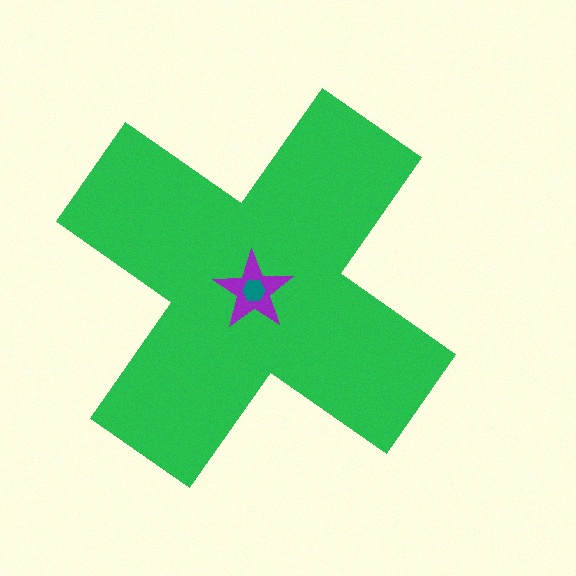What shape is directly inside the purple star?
The teal hexagon.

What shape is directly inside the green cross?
The purple star.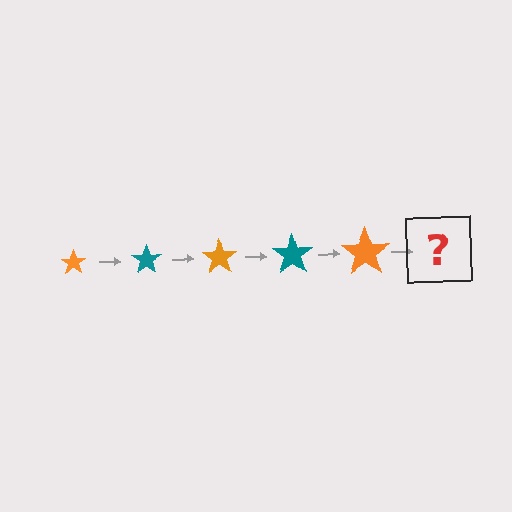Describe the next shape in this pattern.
It should be a teal star, larger than the previous one.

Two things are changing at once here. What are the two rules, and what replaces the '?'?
The two rules are that the star grows larger each step and the color cycles through orange and teal. The '?' should be a teal star, larger than the previous one.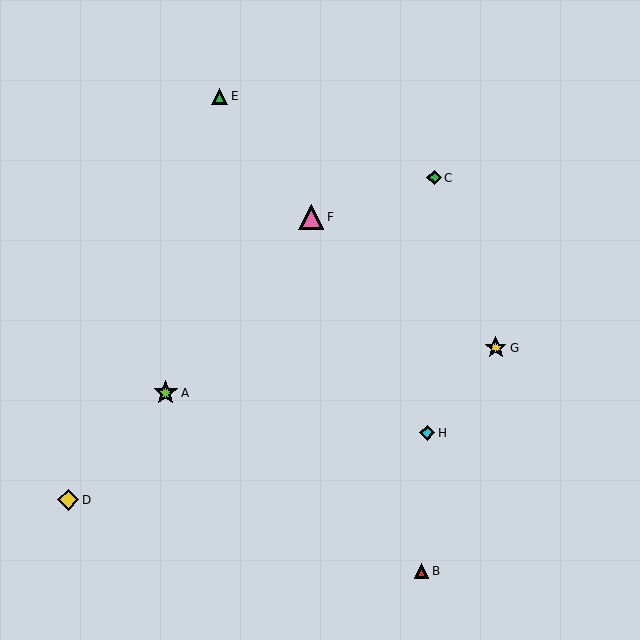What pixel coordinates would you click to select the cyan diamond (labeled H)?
Click at (427, 433) to select the cyan diamond H.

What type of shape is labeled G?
Shape G is a yellow star.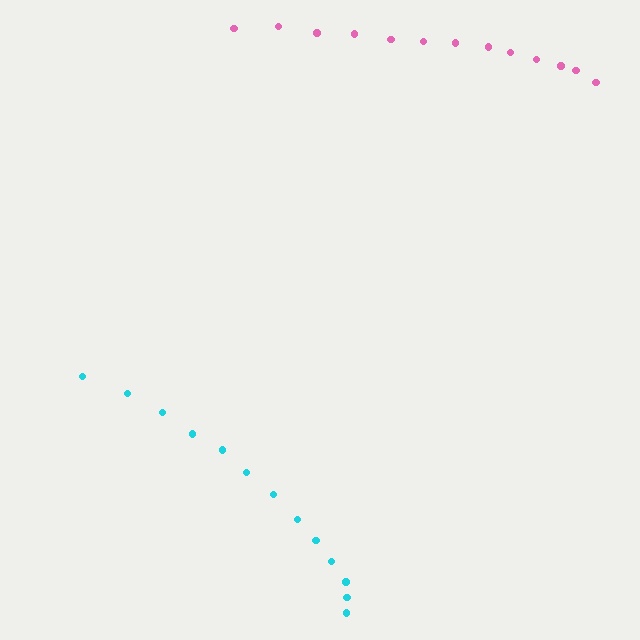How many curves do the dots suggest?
There are 2 distinct paths.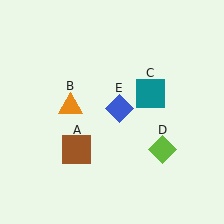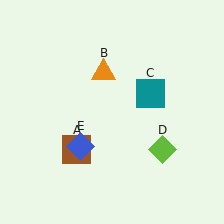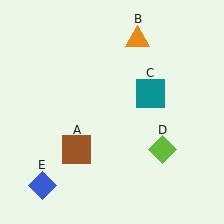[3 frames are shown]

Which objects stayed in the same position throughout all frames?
Brown square (object A) and teal square (object C) and lime diamond (object D) remained stationary.